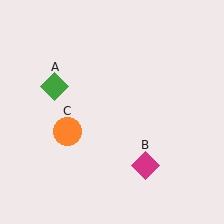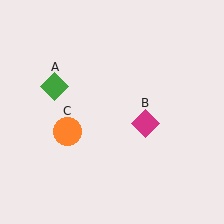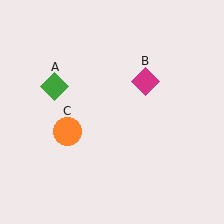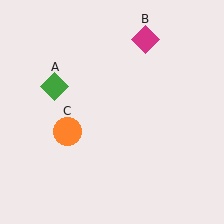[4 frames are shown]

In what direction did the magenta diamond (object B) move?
The magenta diamond (object B) moved up.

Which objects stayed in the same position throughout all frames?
Green diamond (object A) and orange circle (object C) remained stationary.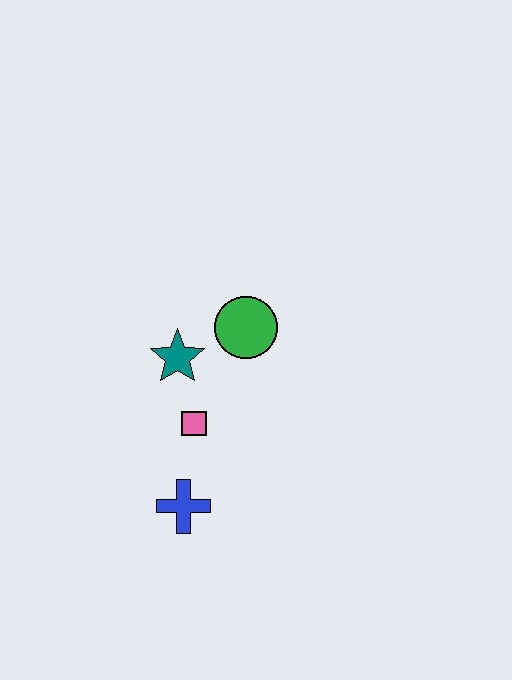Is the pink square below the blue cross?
No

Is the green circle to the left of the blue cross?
No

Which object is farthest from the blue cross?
The green circle is farthest from the blue cross.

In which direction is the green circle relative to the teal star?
The green circle is to the right of the teal star.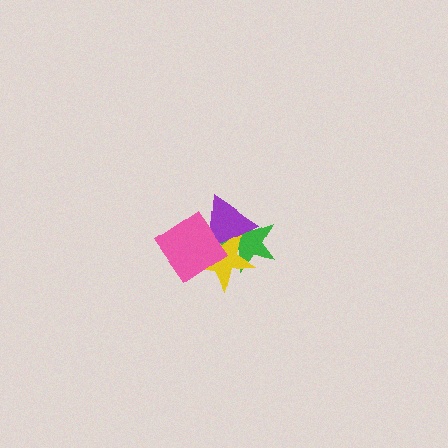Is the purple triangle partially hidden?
Yes, it is partially covered by another shape.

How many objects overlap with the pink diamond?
3 objects overlap with the pink diamond.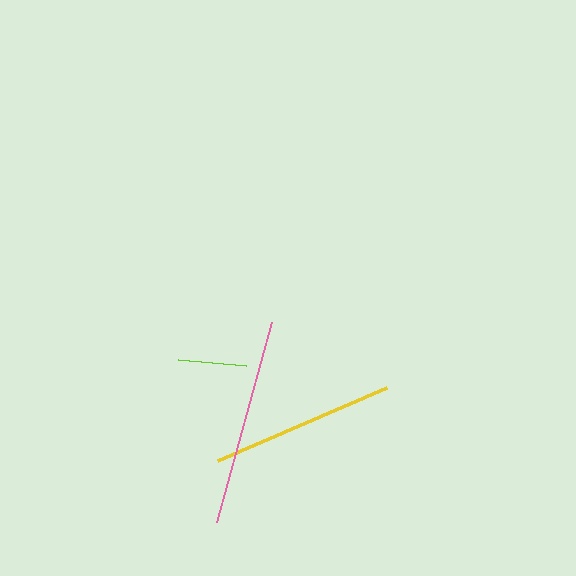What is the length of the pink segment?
The pink segment is approximately 207 pixels long.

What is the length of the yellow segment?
The yellow segment is approximately 184 pixels long.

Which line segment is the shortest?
The lime line is the shortest at approximately 68 pixels.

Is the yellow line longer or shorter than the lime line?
The yellow line is longer than the lime line.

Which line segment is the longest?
The pink line is the longest at approximately 207 pixels.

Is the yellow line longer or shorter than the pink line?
The pink line is longer than the yellow line.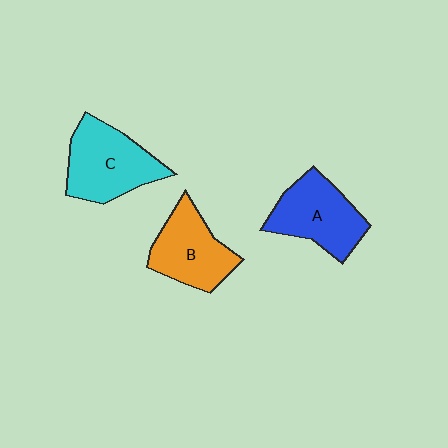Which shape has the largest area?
Shape C (cyan).